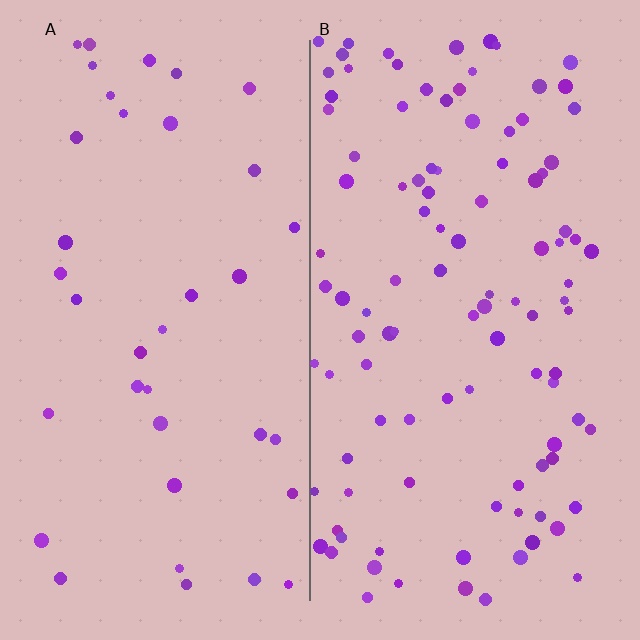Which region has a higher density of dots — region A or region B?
B (the right).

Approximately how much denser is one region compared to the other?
Approximately 2.9× — region B over region A.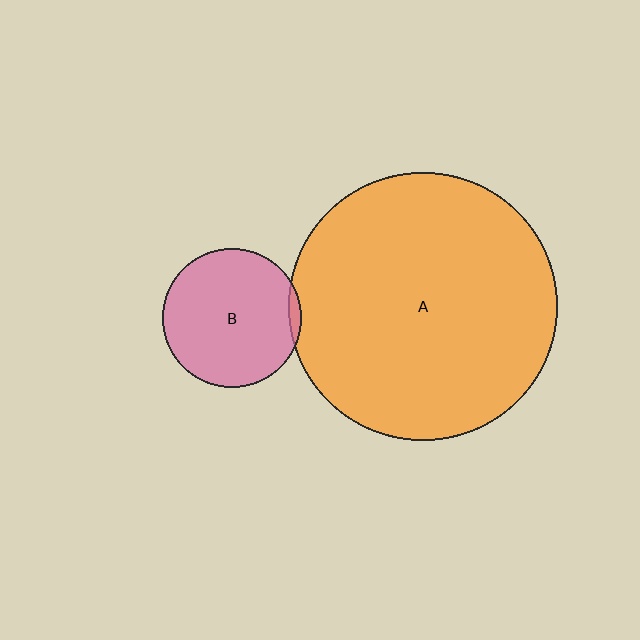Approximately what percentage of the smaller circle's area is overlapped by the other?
Approximately 5%.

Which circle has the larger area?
Circle A (orange).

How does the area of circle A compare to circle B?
Approximately 3.7 times.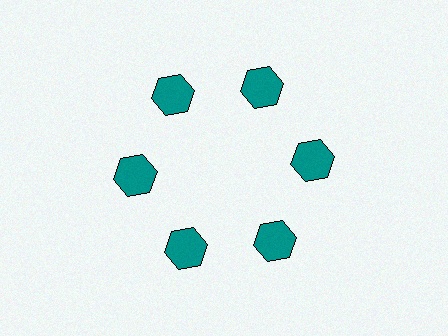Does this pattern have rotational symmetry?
Yes, this pattern has 6-fold rotational symmetry. It looks the same after rotating 60 degrees around the center.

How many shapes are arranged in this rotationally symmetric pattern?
There are 6 shapes, arranged in 6 groups of 1.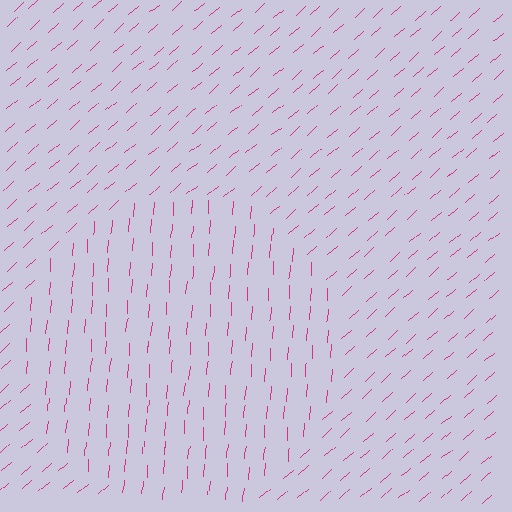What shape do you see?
I see a circle.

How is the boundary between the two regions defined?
The boundary is defined purely by a change in line orientation (approximately 45 degrees difference). All lines are the same color and thickness.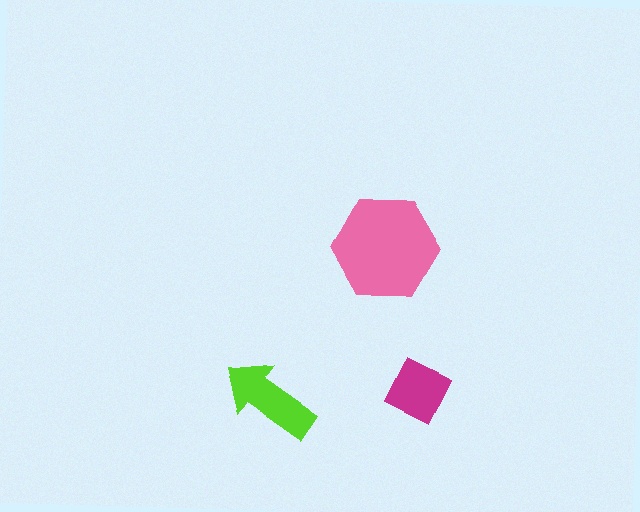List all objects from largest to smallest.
The pink hexagon, the lime arrow, the magenta diamond.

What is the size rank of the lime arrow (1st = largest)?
2nd.